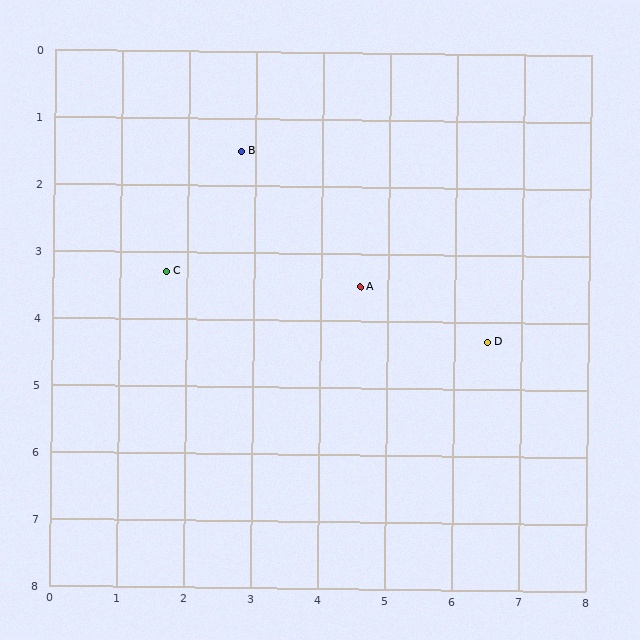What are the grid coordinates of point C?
Point C is at approximately (1.7, 3.3).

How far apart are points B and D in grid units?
Points B and D are about 4.6 grid units apart.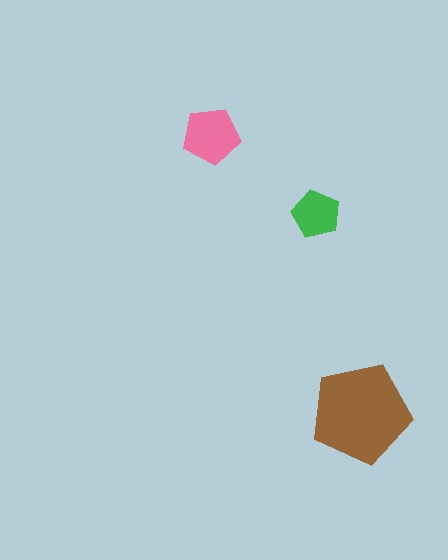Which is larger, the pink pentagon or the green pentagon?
The pink one.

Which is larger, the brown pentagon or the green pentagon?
The brown one.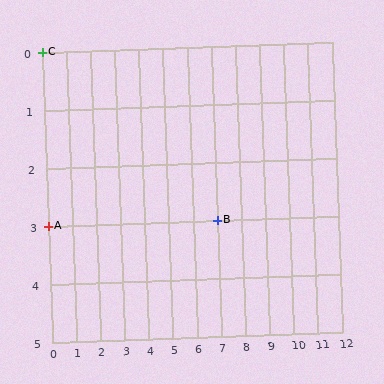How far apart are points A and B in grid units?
Points A and B are 7 columns apart.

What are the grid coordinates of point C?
Point C is at grid coordinates (0, 0).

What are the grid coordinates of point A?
Point A is at grid coordinates (0, 3).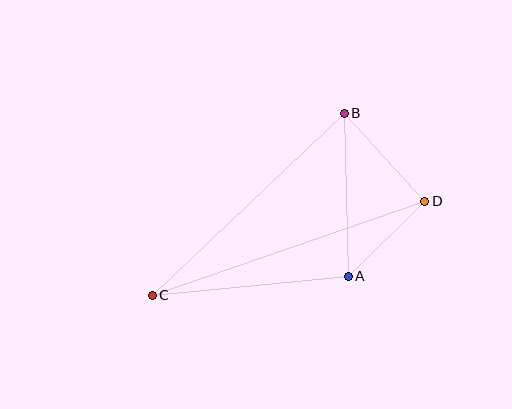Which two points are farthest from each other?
Points C and D are farthest from each other.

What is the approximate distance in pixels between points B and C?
The distance between B and C is approximately 265 pixels.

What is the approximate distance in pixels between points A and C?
The distance between A and C is approximately 197 pixels.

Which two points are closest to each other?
Points A and D are closest to each other.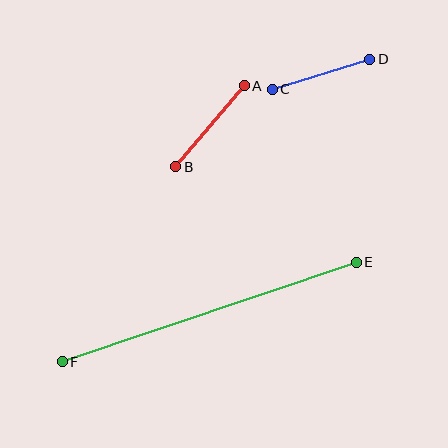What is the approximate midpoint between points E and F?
The midpoint is at approximately (209, 312) pixels.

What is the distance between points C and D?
The distance is approximately 102 pixels.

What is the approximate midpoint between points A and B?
The midpoint is at approximately (210, 126) pixels.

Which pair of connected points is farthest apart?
Points E and F are farthest apart.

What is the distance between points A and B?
The distance is approximately 106 pixels.